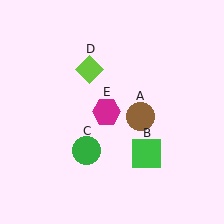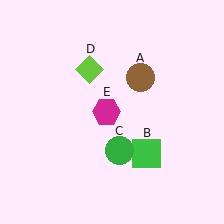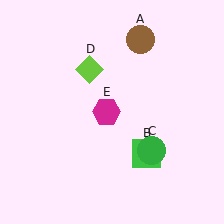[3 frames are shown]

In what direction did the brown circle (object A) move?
The brown circle (object A) moved up.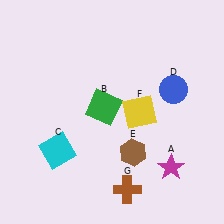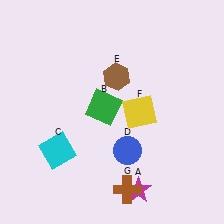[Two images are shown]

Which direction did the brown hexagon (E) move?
The brown hexagon (E) moved up.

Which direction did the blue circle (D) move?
The blue circle (D) moved down.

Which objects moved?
The objects that moved are: the magenta star (A), the blue circle (D), the brown hexagon (E).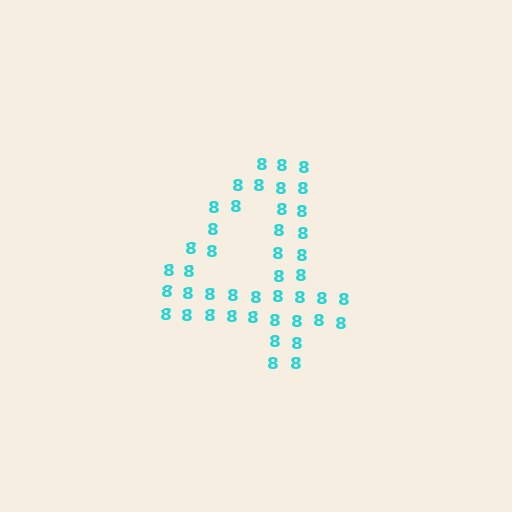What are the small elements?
The small elements are digit 8's.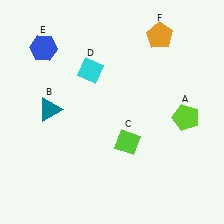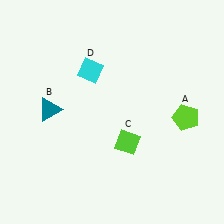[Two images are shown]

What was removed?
The blue hexagon (E), the orange pentagon (F) were removed in Image 2.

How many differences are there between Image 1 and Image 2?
There are 2 differences between the two images.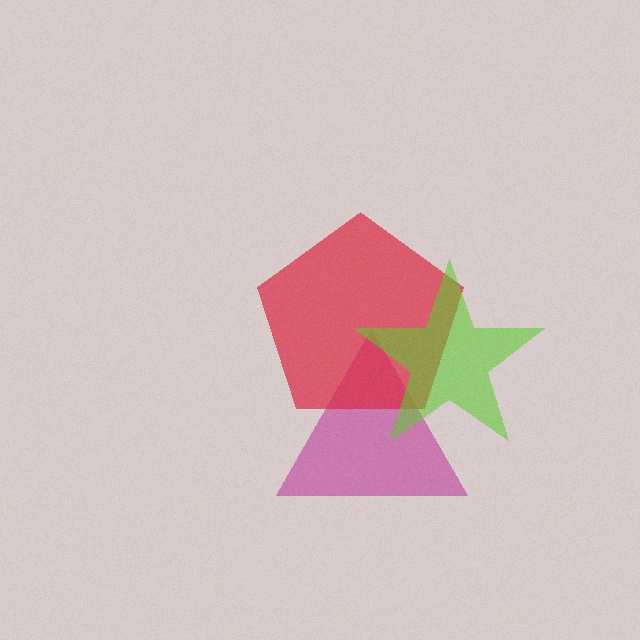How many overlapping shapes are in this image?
There are 3 overlapping shapes in the image.